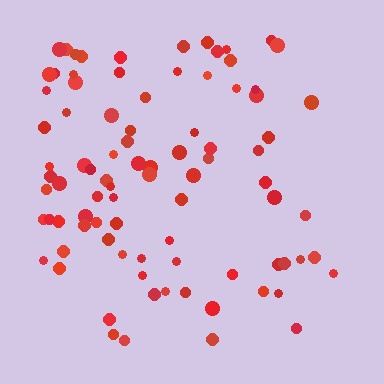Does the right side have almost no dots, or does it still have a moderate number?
Still a moderate number, just noticeably fewer than the left.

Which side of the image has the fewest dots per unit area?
The right.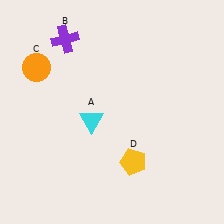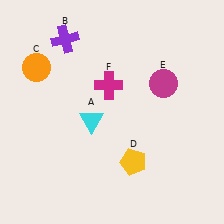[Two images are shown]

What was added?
A magenta circle (E), a magenta cross (F) were added in Image 2.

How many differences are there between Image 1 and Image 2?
There are 2 differences between the two images.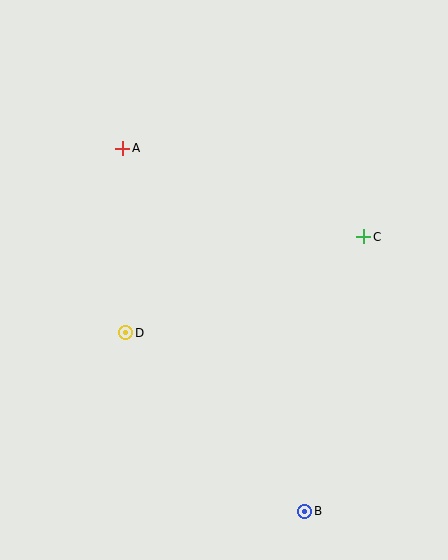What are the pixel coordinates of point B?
Point B is at (305, 511).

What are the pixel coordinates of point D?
Point D is at (126, 333).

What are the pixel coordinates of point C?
Point C is at (364, 237).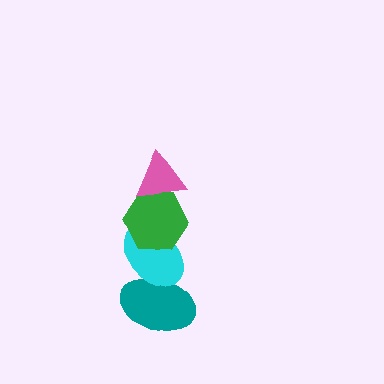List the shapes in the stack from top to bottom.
From top to bottom: the pink triangle, the green hexagon, the cyan ellipse, the teal ellipse.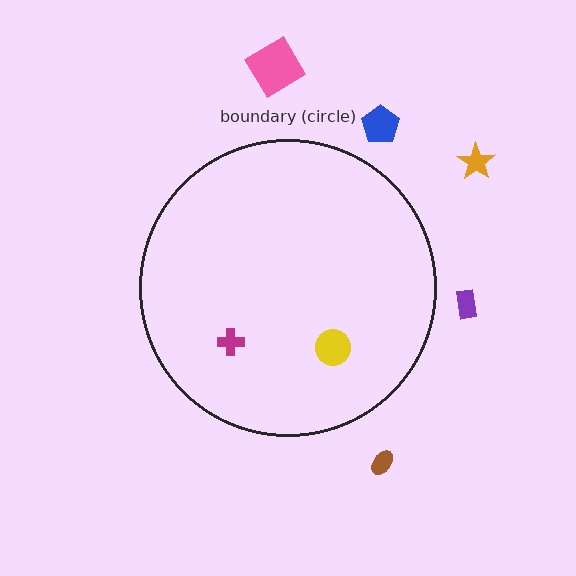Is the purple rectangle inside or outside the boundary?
Outside.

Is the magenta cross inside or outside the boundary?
Inside.